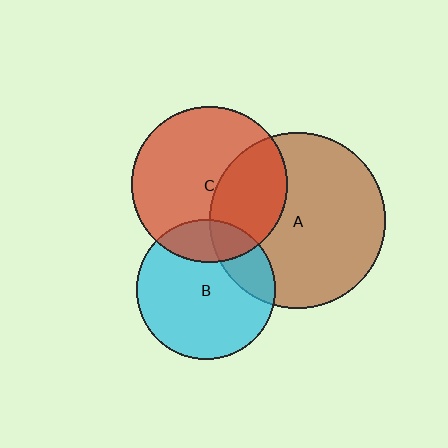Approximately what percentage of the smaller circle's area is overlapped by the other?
Approximately 20%.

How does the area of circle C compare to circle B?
Approximately 1.2 times.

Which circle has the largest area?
Circle A (brown).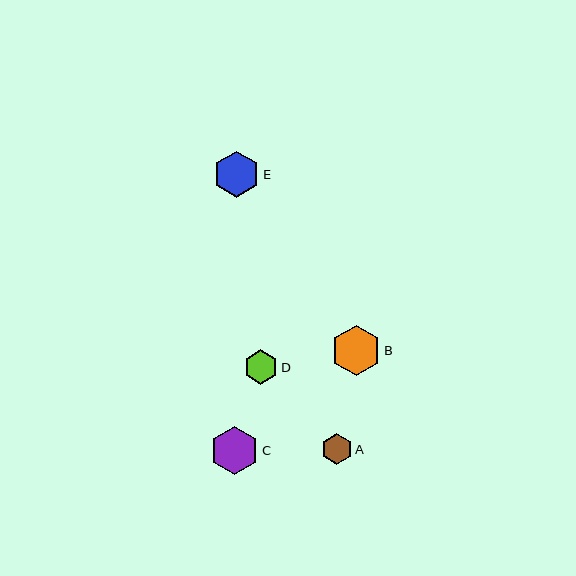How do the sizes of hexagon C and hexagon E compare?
Hexagon C and hexagon E are approximately the same size.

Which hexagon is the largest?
Hexagon B is the largest with a size of approximately 50 pixels.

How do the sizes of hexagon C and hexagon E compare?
Hexagon C and hexagon E are approximately the same size.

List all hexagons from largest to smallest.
From largest to smallest: B, C, E, D, A.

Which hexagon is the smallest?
Hexagon A is the smallest with a size of approximately 30 pixels.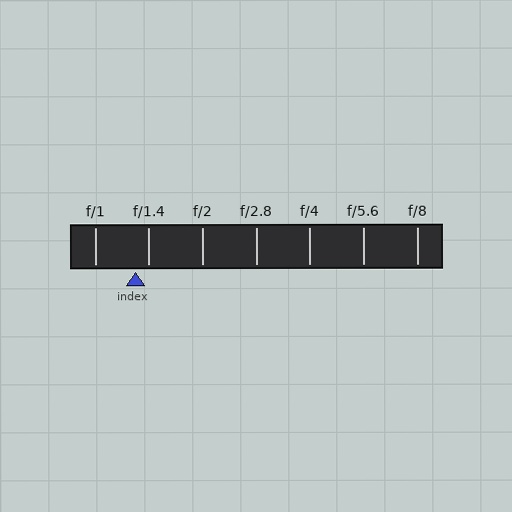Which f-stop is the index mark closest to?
The index mark is closest to f/1.4.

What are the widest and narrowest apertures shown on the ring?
The widest aperture shown is f/1 and the narrowest is f/8.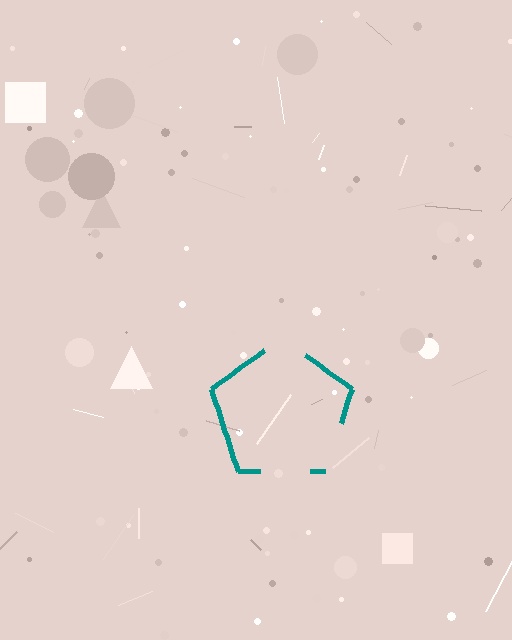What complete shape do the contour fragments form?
The contour fragments form a pentagon.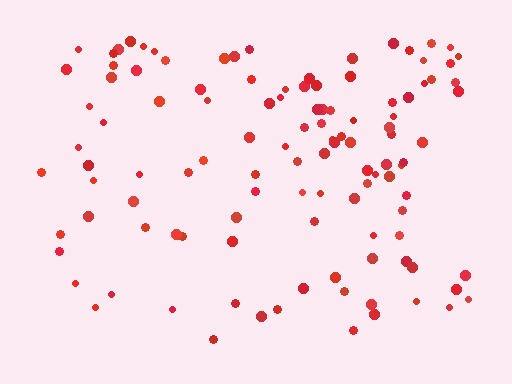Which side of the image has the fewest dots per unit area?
The bottom.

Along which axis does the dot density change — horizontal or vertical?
Vertical.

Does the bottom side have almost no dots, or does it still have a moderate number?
Still a moderate number, just noticeably fewer than the top.